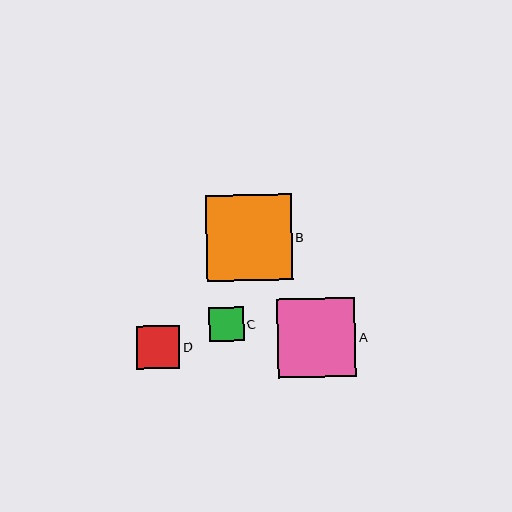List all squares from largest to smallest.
From largest to smallest: B, A, D, C.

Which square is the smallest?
Square C is the smallest with a size of approximately 34 pixels.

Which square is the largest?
Square B is the largest with a size of approximately 86 pixels.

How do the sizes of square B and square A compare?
Square B and square A are approximately the same size.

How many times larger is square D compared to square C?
Square D is approximately 1.3 times the size of square C.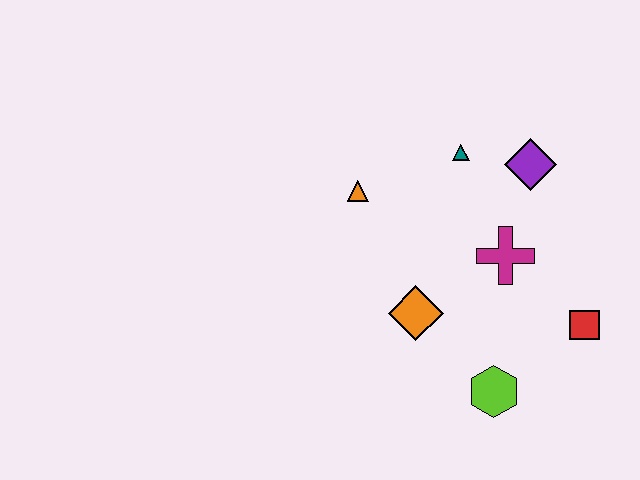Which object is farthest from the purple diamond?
The lime hexagon is farthest from the purple diamond.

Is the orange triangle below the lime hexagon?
No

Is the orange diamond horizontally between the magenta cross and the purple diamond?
No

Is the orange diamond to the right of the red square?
No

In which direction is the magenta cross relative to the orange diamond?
The magenta cross is to the right of the orange diamond.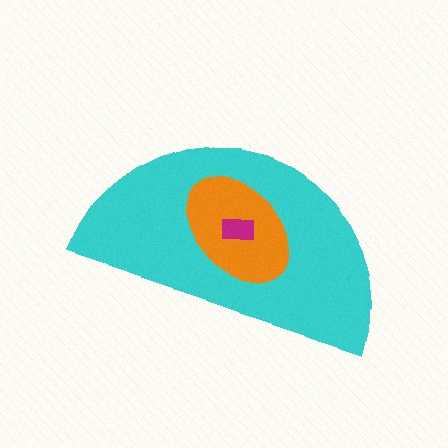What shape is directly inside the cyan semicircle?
The orange ellipse.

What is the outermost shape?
The cyan semicircle.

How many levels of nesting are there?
3.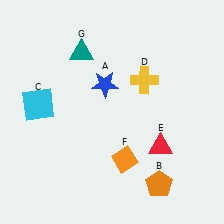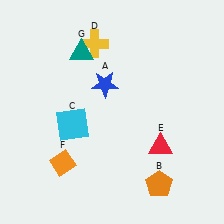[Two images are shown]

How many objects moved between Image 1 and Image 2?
3 objects moved between the two images.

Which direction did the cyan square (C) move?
The cyan square (C) moved right.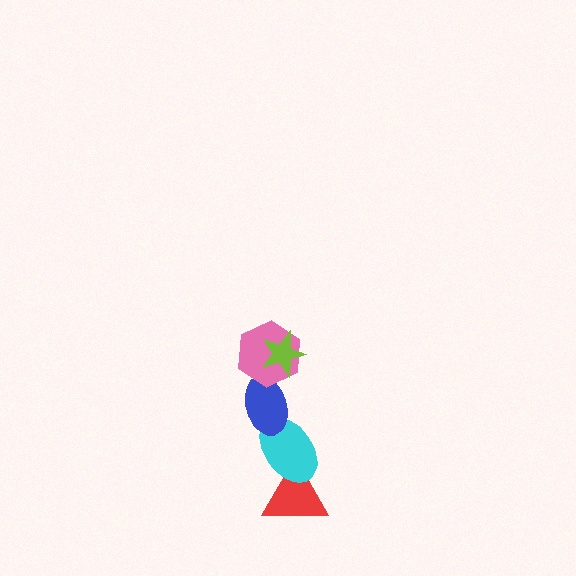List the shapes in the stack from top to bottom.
From top to bottom: the lime star, the pink hexagon, the blue ellipse, the cyan ellipse, the red triangle.